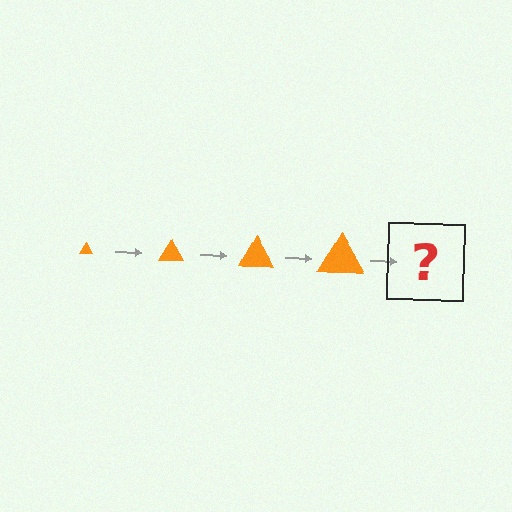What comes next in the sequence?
The next element should be an orange triangle, larger than the previous one.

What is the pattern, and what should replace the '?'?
The pattern is that the triangle gets progressively larger each step. The '?' should be an orange triangle, larger than the previous one.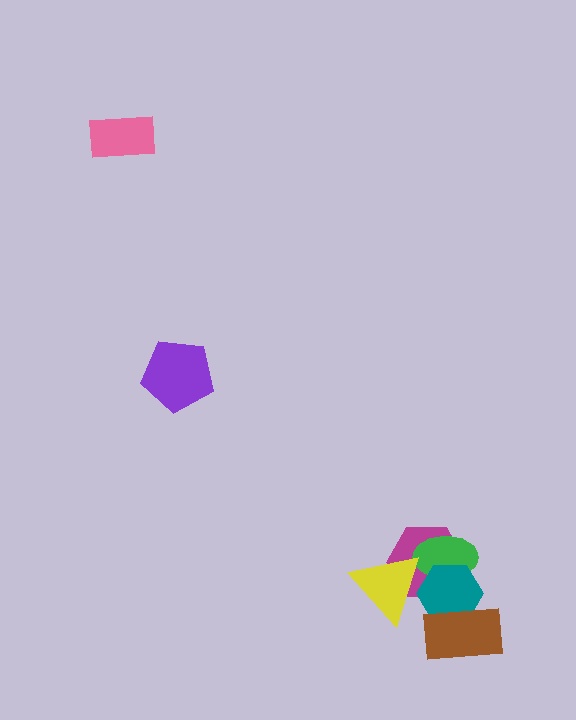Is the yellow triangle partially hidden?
Yes, it is partially covered by another shape.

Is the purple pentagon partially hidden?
No, no other shape covers it.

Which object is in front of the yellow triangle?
The teal hexagon is in front of the yellow triangle.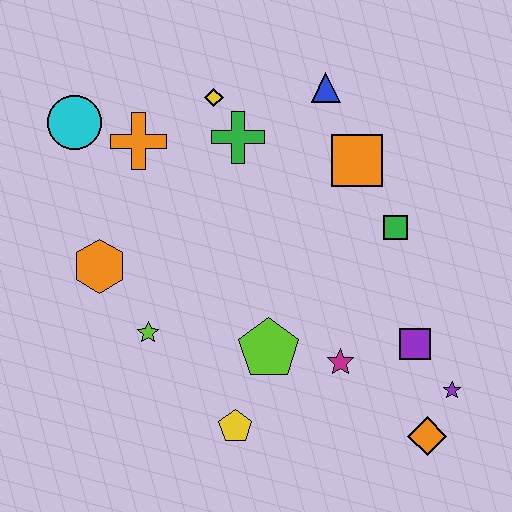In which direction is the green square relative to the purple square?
The green square is above the purple square.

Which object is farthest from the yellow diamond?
The orange diamond is farthest from the yellow diamond.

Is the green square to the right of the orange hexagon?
Yes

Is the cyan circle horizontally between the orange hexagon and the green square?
No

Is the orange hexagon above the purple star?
Yes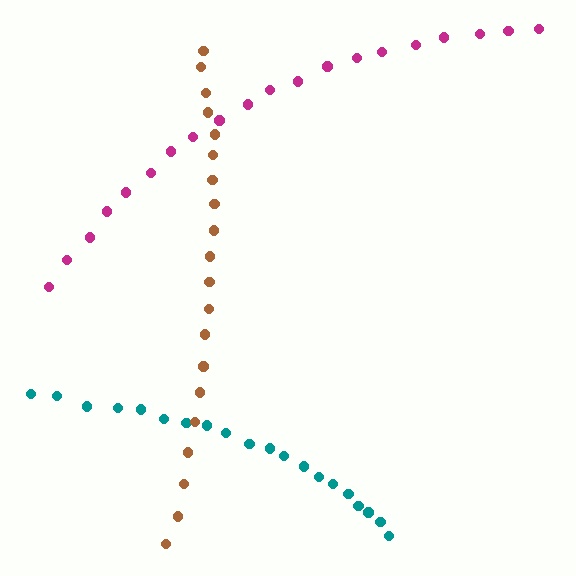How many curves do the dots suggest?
There are 3 distinct paths.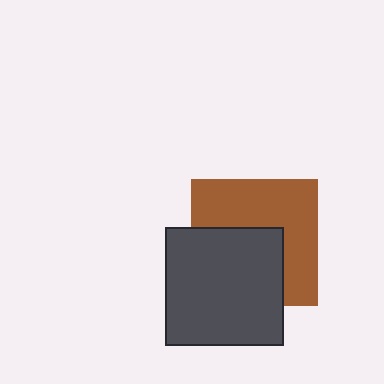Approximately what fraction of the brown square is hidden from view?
Roughly 45% of the brown square is hidden behind the dark gray square.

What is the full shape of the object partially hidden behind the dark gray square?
The partially hidden object is a brown square.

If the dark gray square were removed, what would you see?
You would see the complete brown square.